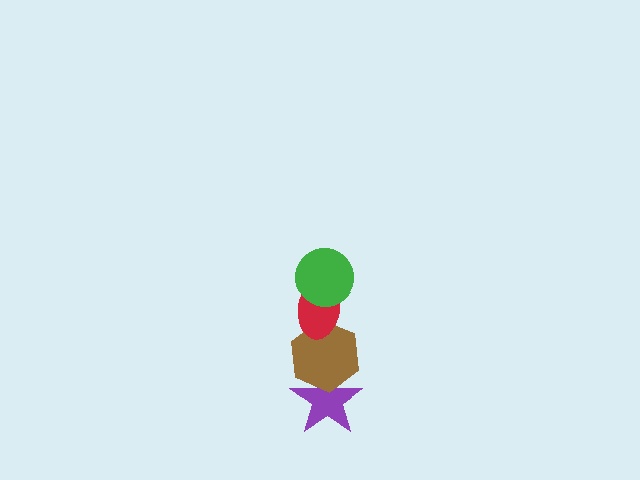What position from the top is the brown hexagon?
The brown hexagon is 3rd from the top.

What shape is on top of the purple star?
The brown hexagon is on top of the purple star.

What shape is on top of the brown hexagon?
The red ellipse is on top of the brown hexagon.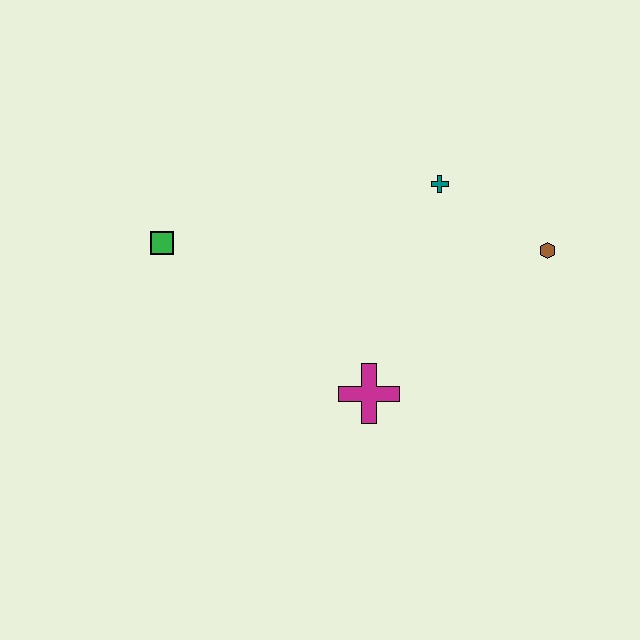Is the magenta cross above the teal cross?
No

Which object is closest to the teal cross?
The brown hexagon is closest to the teal cross.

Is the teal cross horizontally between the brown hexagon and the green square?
Yes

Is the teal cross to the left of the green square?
No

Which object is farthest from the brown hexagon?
The green square is farthest from the brown hexagon.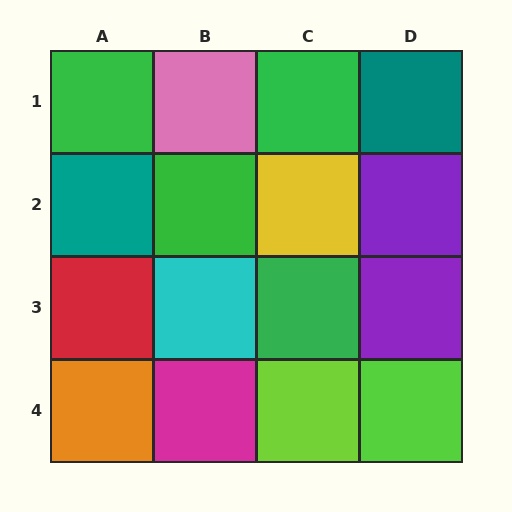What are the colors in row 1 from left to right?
Green, pink, green, teal.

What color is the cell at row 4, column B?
Magenta.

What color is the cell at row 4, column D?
Lime.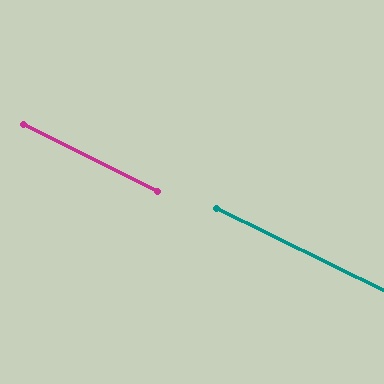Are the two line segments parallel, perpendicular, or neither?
Parallel — their directions differ by only 0.6°.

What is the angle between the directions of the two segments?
Approximately 1 degree.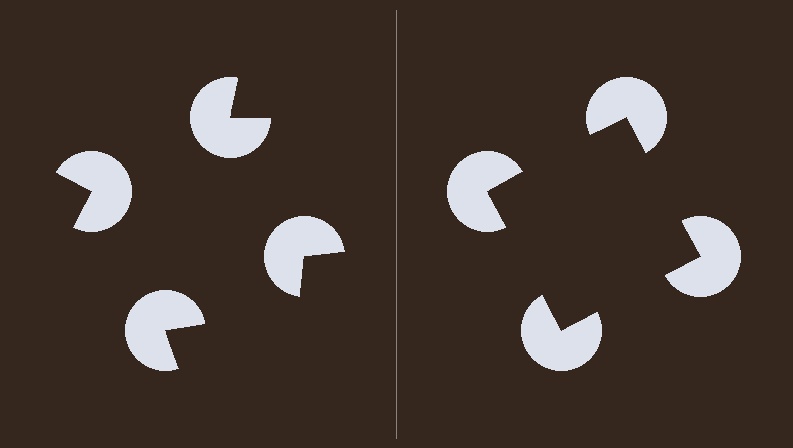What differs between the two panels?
The pac-man discs are positioned identically on both sides; only the wedge orientations differ. On the right they align to a square; on the left they are misaligned.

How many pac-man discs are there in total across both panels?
8 — 4 on each side.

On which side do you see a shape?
An illusory square appears on the right side. On the left side the wedge cuts are rotated, so no coherent shape forms.